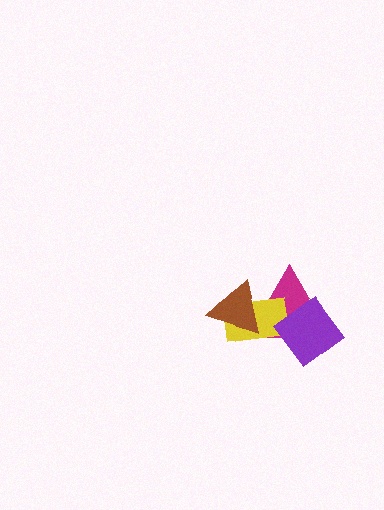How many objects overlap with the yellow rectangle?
2 objects overlap with the yellow rectangle.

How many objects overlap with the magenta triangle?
3 objects overlap with the magenta triangle.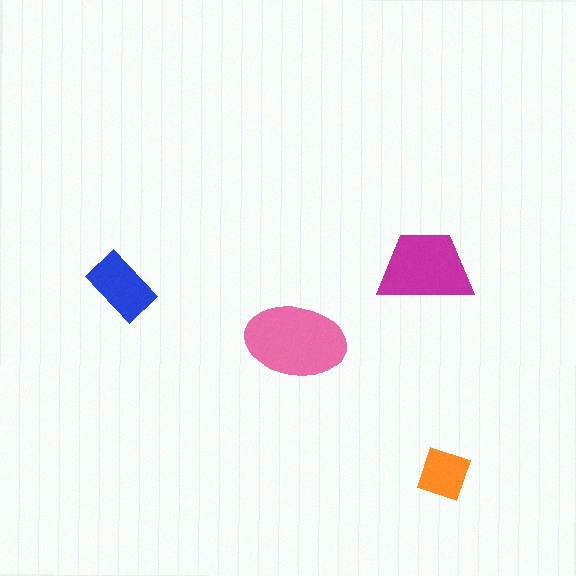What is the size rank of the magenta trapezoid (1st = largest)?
2nd.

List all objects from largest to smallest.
The pink ellipse, the magenta trapezoid, the blue rectangle, the orange diamond.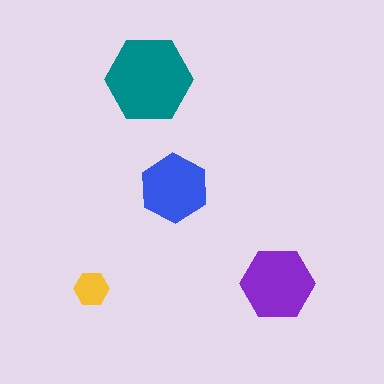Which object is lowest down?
The yellow hexagon is bottommost.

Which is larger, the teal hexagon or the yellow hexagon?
The teal one.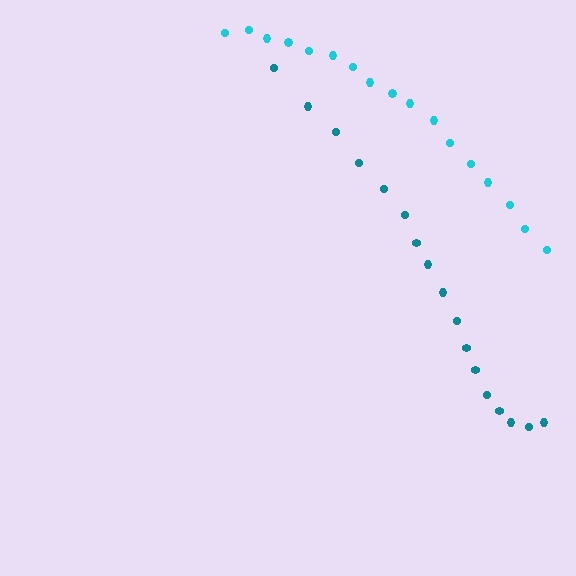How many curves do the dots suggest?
There are 2 distinct paths.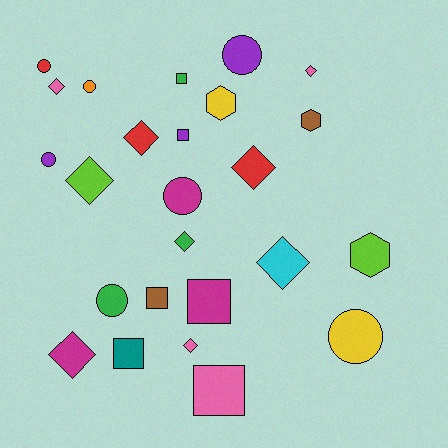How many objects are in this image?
There are 25 objects.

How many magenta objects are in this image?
There are 3 magenta objects.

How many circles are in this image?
There are 7 circles.